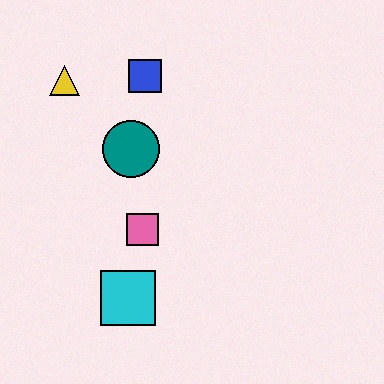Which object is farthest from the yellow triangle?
The cyan square is farthest from the yellow triangle.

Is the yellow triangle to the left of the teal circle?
Yes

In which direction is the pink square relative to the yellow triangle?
The pink square is below the yellow triangle.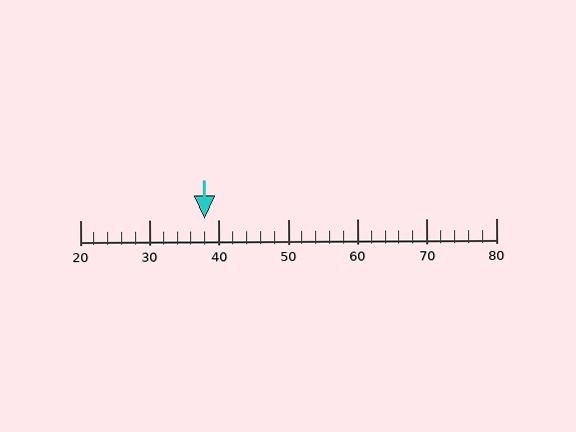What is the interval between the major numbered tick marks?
The major tick marks are spaced 10 units apart.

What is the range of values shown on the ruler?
The ruler shows values from 20 to 80.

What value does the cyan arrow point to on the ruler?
The cyan arrow points to approximately 38.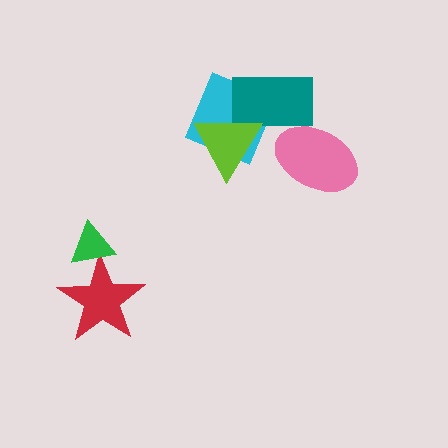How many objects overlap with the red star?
1 object overlaps with the red star.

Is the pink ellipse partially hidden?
No, no other shape covers it.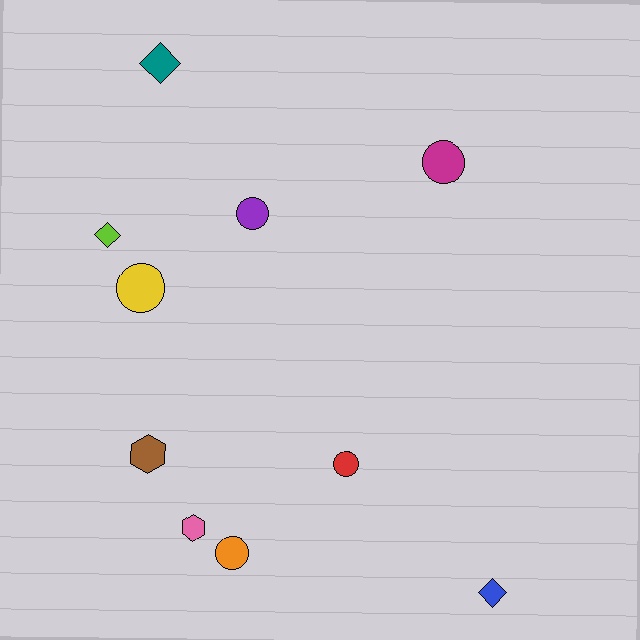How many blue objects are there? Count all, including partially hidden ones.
There is 1 blue object.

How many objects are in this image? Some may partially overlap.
There are 10 objects.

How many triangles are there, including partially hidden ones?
There are no triangles.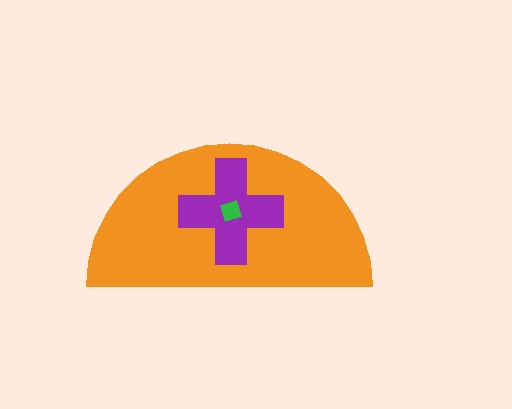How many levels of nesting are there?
3.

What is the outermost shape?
The orange semicircle.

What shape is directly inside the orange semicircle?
The purple cross.